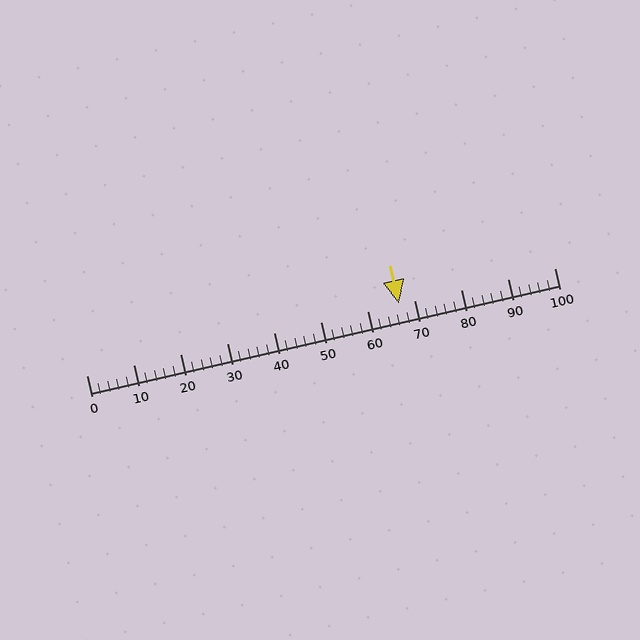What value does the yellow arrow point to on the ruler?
The yellow arrow points to approximately 67.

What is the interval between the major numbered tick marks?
The major tick marks are spaced 10 units apart.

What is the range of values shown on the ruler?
The ruler shows values from 0 to 100.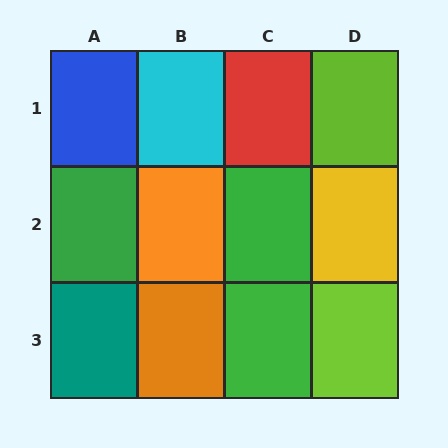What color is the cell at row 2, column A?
Green.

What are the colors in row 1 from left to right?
Blue, cyan, red, lime.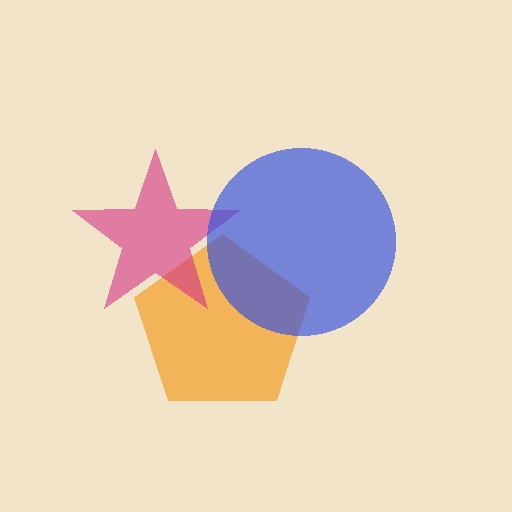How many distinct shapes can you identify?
There are 3 distinct shapes: an orange pentagon, a magenta star, a blue circle.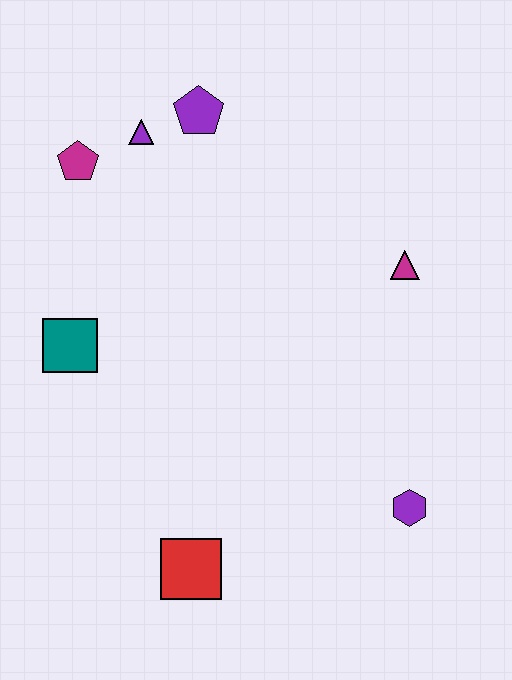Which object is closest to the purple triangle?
The purple pentagon is closest to the purple triangle.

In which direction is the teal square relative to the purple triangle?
The teal square is below the purple triangle.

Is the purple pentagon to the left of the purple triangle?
No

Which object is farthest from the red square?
The purple pentagon is farthest from the red square.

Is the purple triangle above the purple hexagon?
Yes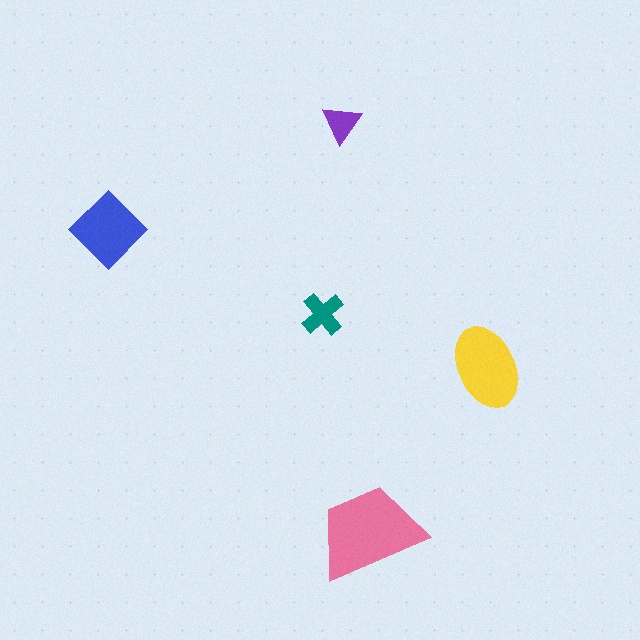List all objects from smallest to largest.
The purple triangle, the teal cross, the blue diamond, the yellow ellipse, the pink trapezoid.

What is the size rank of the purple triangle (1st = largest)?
5th.